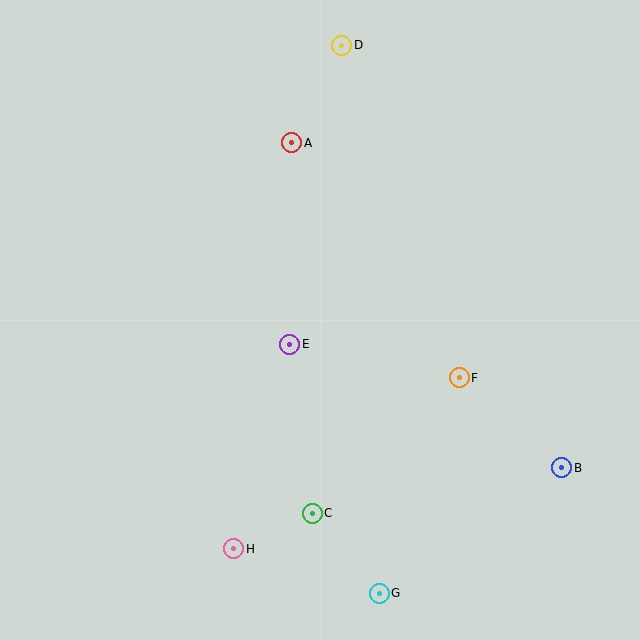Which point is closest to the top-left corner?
Point A is closest to the top-left corner.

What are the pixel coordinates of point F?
Point F is at (459, 378).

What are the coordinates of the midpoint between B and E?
The midpoint between B and E is at (426, 406).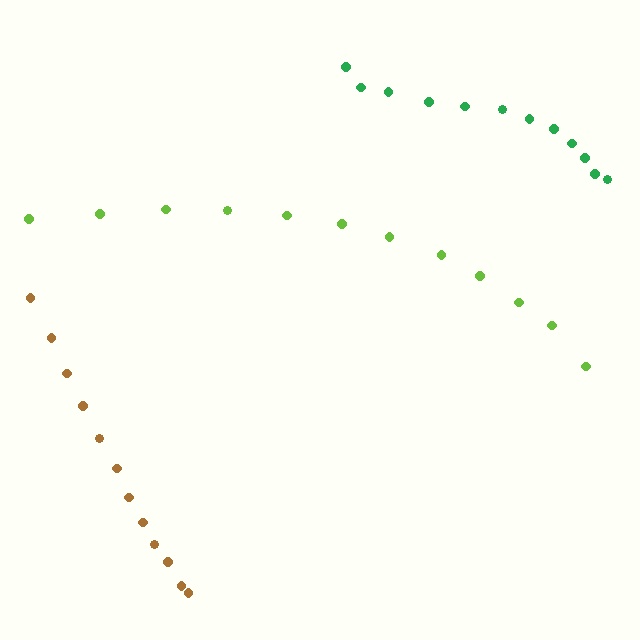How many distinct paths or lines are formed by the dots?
There are 3 distinct paths.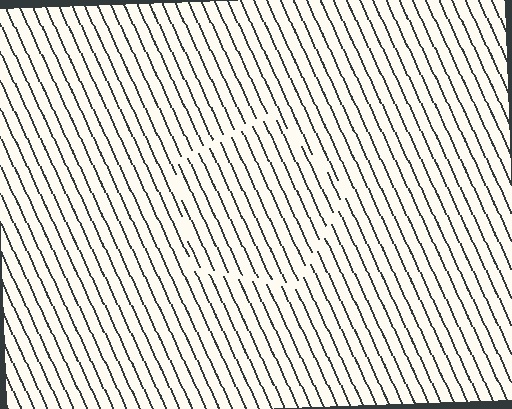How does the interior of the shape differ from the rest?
The interior of the shape contains the same grating, shifted by half a period — the contour is defined by the phase discontinuity where line-ends from the inner and outer gratings abut.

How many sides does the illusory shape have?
5 sides — the line-ends trace a pentagon.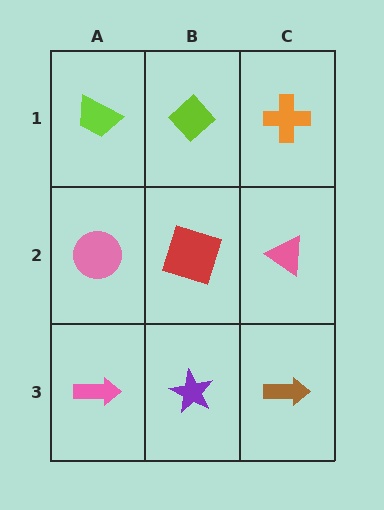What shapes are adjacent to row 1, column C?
A pink triangle (row 2, column C), a lime diamond (row 1, column B).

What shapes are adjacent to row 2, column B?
A lime diamond (row 1, column B), a purple star (row 3, column B), a pink circle (row 2, column A), a pink triangle (row 2, column C).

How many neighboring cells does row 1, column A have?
2.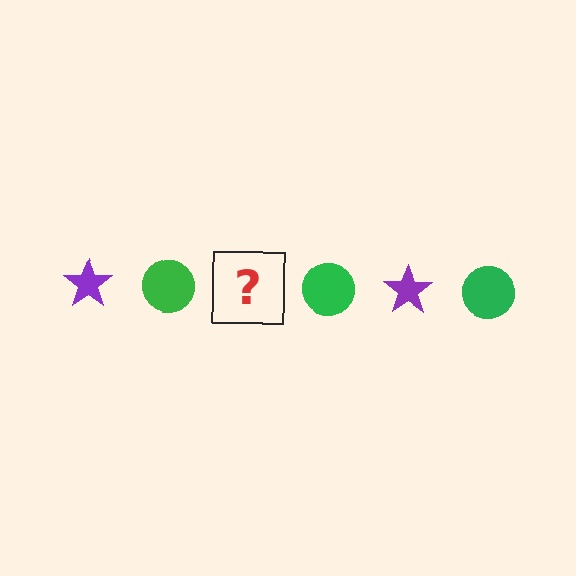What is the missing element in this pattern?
The missing element is a purple star.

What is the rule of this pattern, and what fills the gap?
The rule is that the pattern alternates between purple star and green circle. The gap should be filled with a purple star.